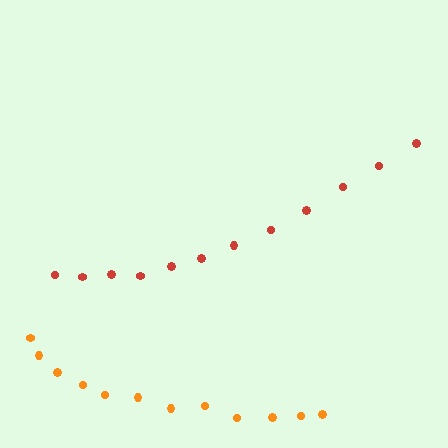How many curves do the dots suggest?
There are 2 distinct paths.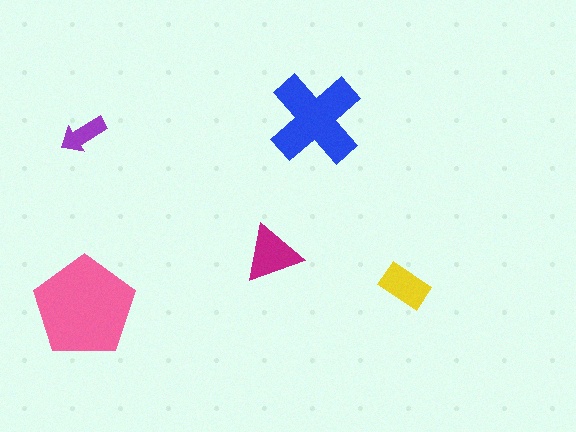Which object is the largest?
The pink pentagon.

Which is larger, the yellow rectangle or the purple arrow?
The yellow rectangle.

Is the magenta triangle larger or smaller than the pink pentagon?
Smaller.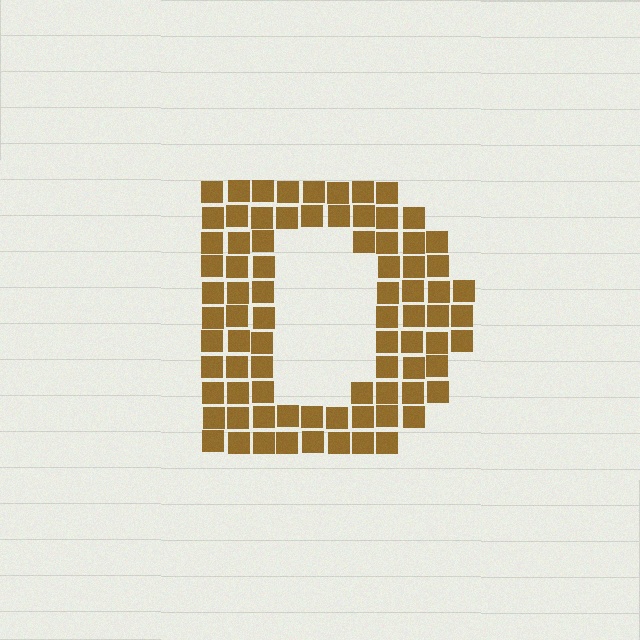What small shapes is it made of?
It is made of small squares.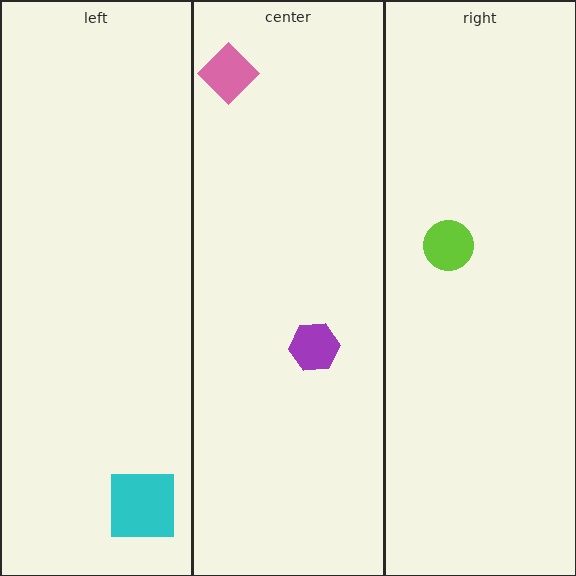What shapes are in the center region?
The purple hexagon, the pink diamond.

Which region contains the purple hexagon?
The center region.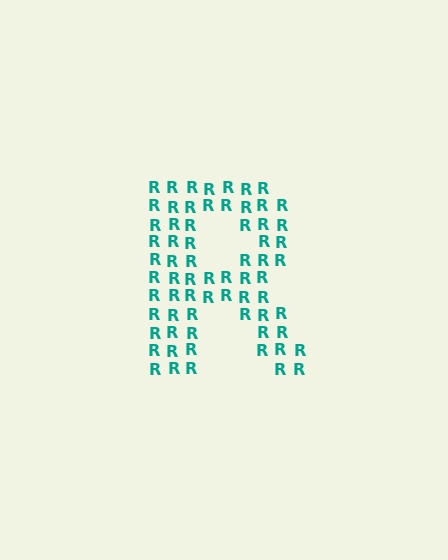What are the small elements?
The small elements are letter R's.